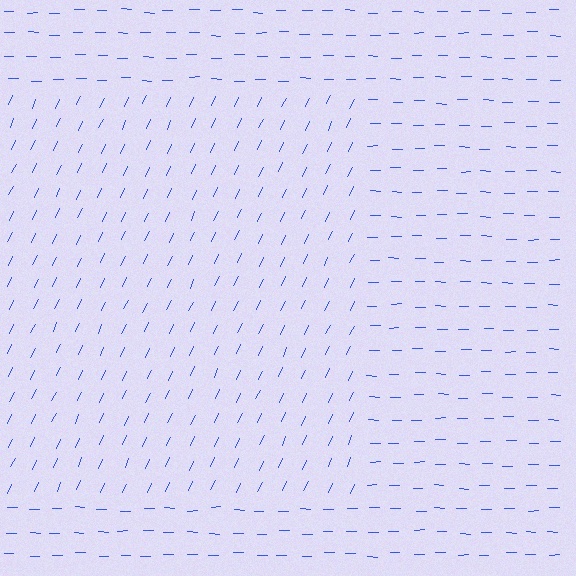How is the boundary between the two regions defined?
The boundary is defined purely by a change in line orientation (approximately 66 degrees difference). All lines are the same color and thickness.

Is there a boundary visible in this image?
Yes, there is a texture boundary formed by a change in line orientation.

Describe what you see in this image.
The image is filled with small blue line segments. A rectangle region in the image has lines oriented differently from the surrounding lines, creating a visible texture boundary.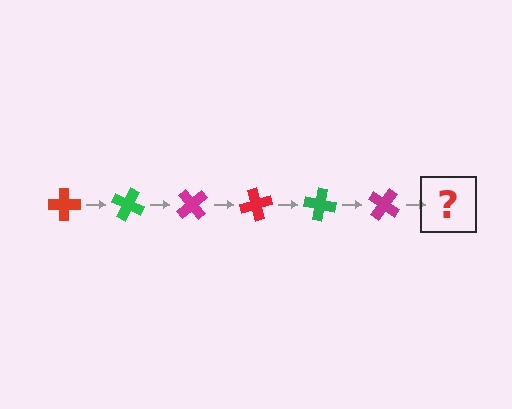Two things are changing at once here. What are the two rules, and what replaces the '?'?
The two rules are that it rotates 25 degrees each step and the color cycles through red, green, and magenta. The '?' should be a red cross, rotated 150 degrees from the start.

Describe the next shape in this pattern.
It should be a red cross, rotated 150 degrees from the start.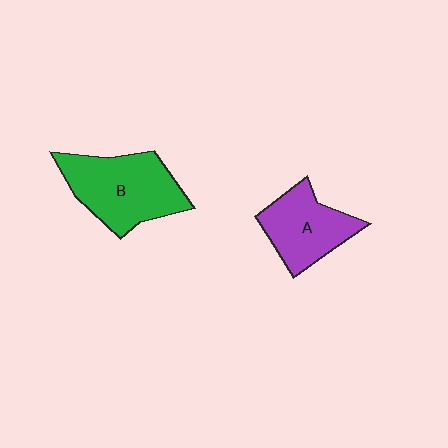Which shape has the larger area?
Shape B (green).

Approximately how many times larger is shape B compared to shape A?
Approximately 1.4 times.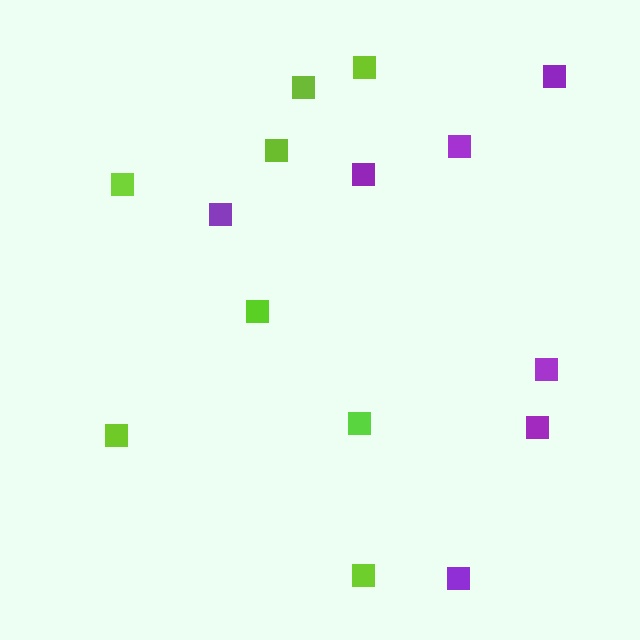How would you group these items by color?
There are 2 groups: one group of lime squares (8) and one group of purple squares (7).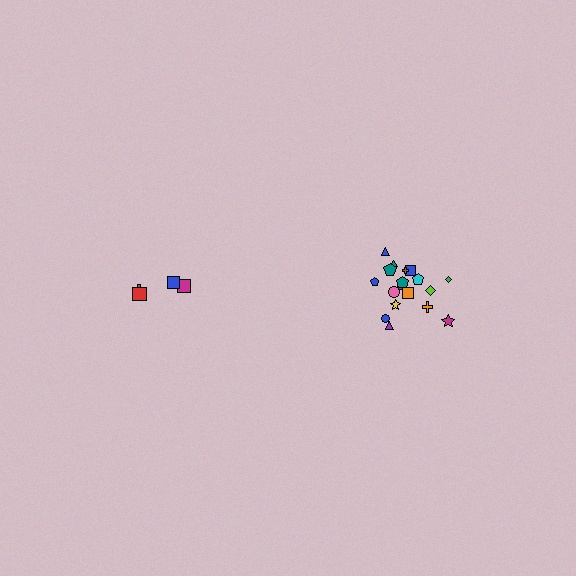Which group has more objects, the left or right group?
The right group.